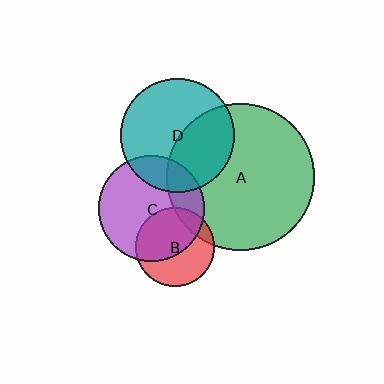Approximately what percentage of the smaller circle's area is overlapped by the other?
Approximately 20%.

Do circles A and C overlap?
Yes.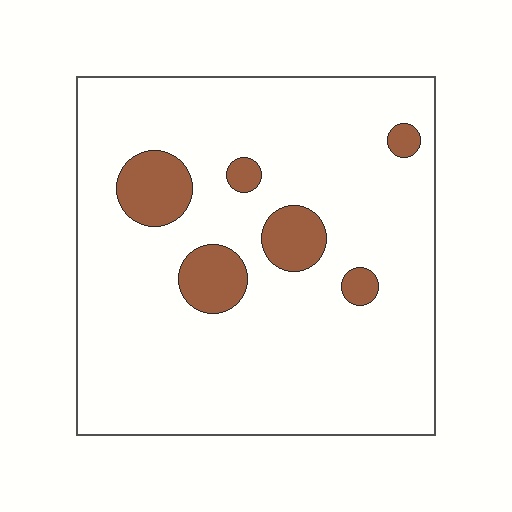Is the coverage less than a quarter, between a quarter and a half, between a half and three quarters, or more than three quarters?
Less than a quarter.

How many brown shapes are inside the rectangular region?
6.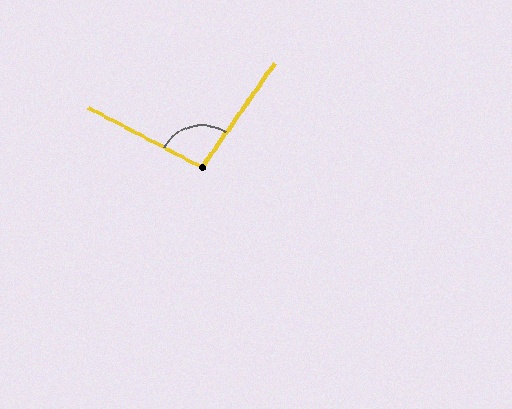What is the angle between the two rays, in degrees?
Approximately 97 degrees.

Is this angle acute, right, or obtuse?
It is obtuse.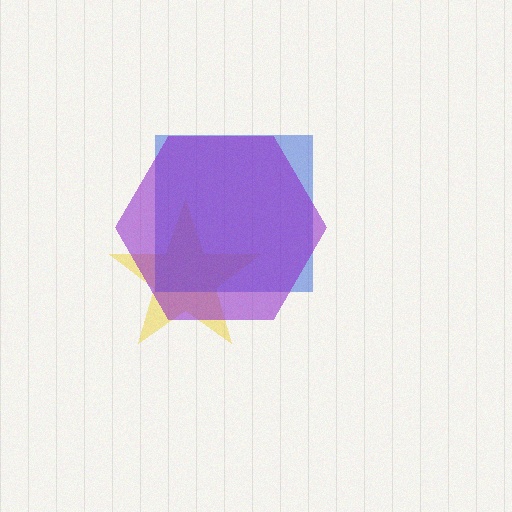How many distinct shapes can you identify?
There are 3 distinct shapes: a yellow star, a blue square, a purple hexagon.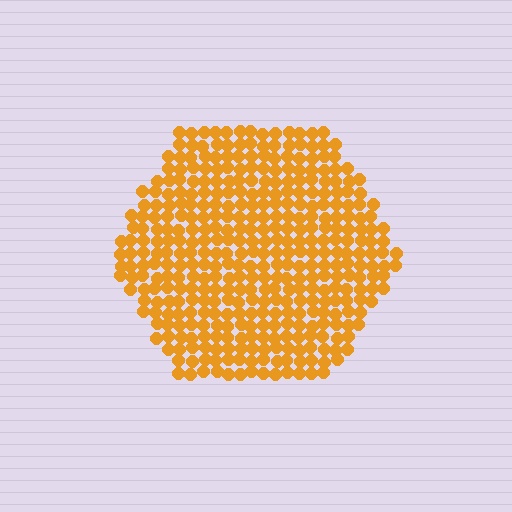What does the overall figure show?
The overall figure shows a hexagon.